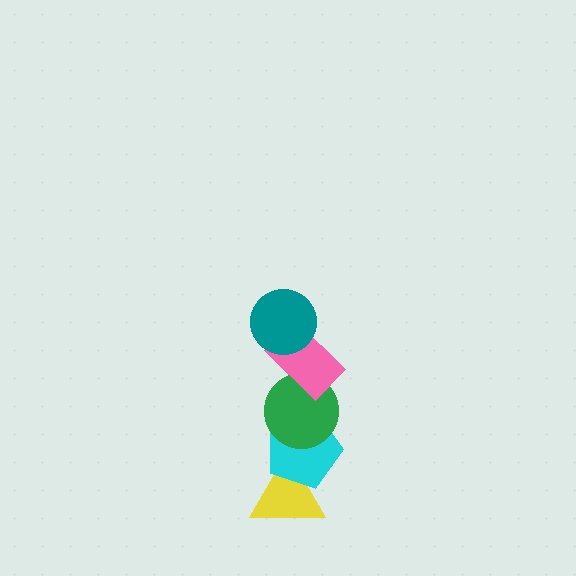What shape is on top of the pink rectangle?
The teal circle is on top of the pink rectangle.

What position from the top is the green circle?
The green circle is 3rd from the top.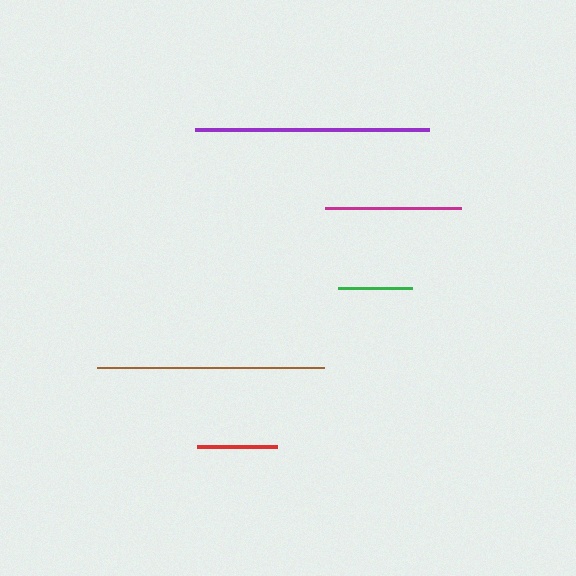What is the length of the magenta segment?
The magenta segment is approximately 136 pixels long.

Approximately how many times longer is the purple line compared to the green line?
The purple line is approximately 3.2 times the length of the green line.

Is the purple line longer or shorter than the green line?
The purple line is longer than the green line.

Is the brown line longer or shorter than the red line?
The brown line is longer than the red line.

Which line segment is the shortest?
The green line is the shortest at approximately 74 pixels.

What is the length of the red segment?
The red segment is approximately 80 pixels long.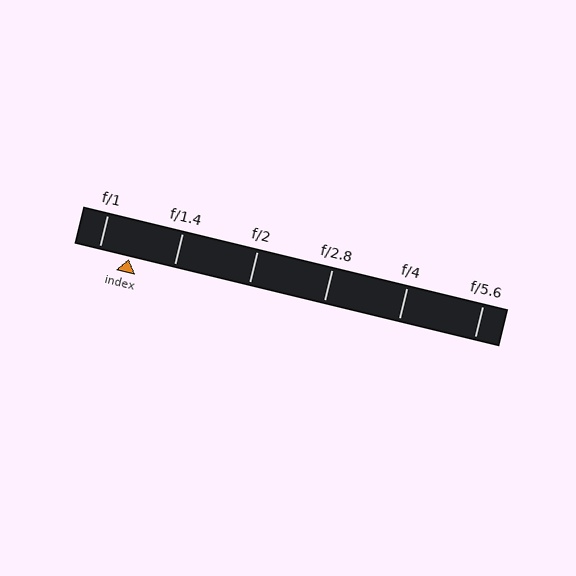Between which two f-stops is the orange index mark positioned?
The index mark is between f/1 and f/1.4.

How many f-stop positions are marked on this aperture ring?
There are 6 f-stop positions marked.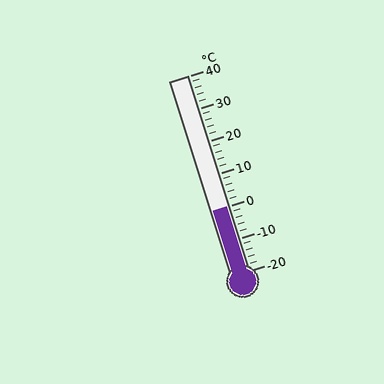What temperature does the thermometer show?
The thermometer shows approximately 0°C.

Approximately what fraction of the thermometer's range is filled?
The thermometer is filled to approximately 35% of its range.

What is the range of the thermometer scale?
The thermometer scale ranges from -20°C to 40°C.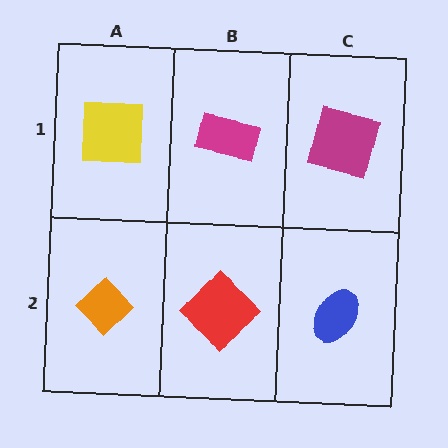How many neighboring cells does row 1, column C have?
2.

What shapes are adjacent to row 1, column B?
A red diamond (row 2, column B), a yellow square (row 1, column A), a magenta square (row 1, column C).